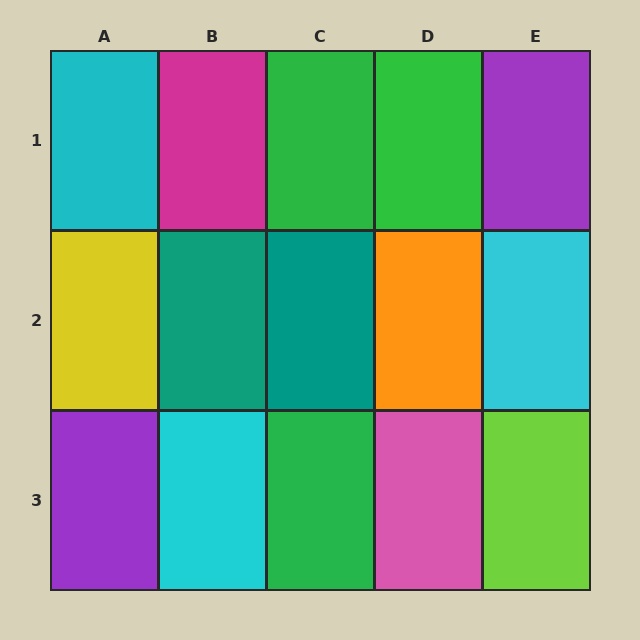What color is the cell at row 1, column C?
Green.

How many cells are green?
3 cells are green.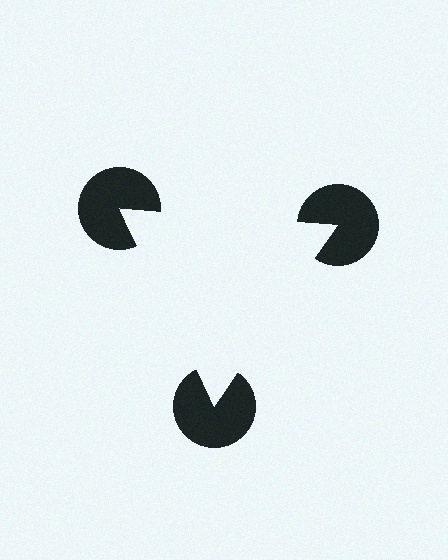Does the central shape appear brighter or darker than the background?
It typically appears slightly brighter than the background, even though no actual brightness change is drawn.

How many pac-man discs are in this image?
There are 3 — one at each vertex of the illusory triangle.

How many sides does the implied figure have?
3 sides.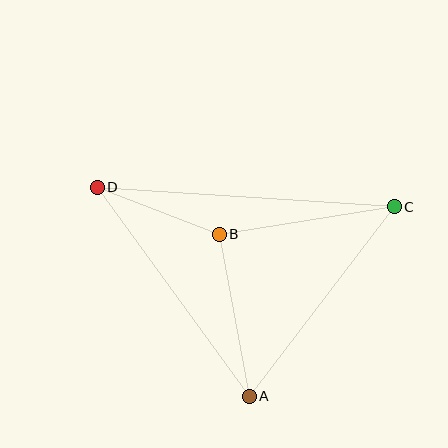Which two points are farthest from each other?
Points C and D are farthest from each other.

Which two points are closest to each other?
Points B and D are closest to each other.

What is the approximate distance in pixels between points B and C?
The distance between B and C is approximately 177 pixels.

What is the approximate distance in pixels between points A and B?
The distance between A and B is approximately 165 pixels.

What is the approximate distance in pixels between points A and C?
The distance between A and C is approximately 239 pixels.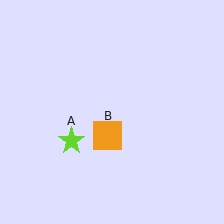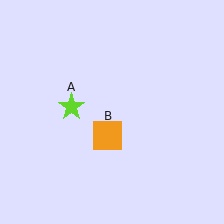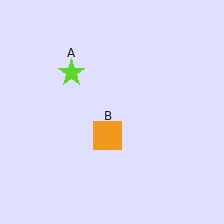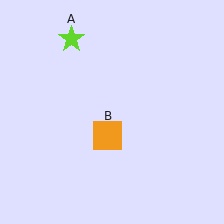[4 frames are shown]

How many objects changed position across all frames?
1 object changed position: lime star (object A).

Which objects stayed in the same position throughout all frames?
Orange square (object B) remained stationary.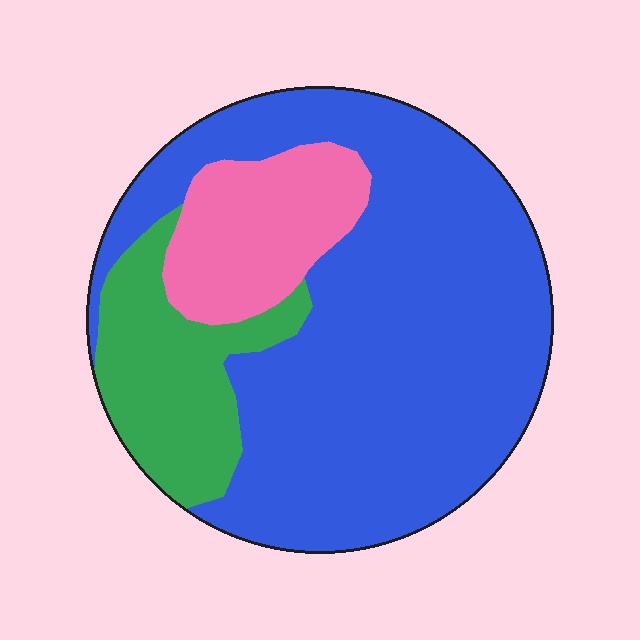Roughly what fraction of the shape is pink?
Pink takes up less than a sixth of the shape.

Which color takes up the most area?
Blue, at roughly 70%.